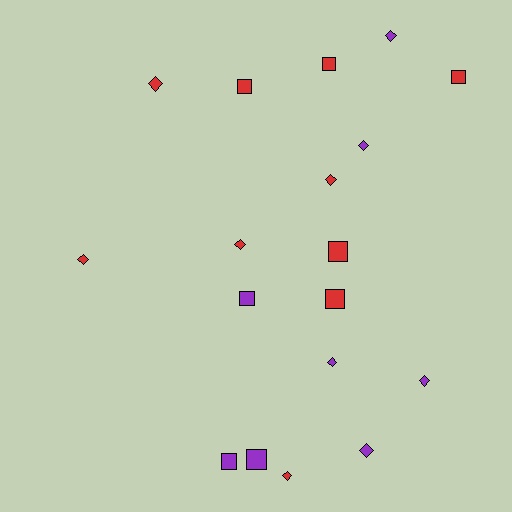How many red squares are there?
There are 5 red squares.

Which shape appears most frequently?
Diamond, with 10 objects.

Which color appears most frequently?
Red, with 10 objects.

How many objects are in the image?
There are 18 objects.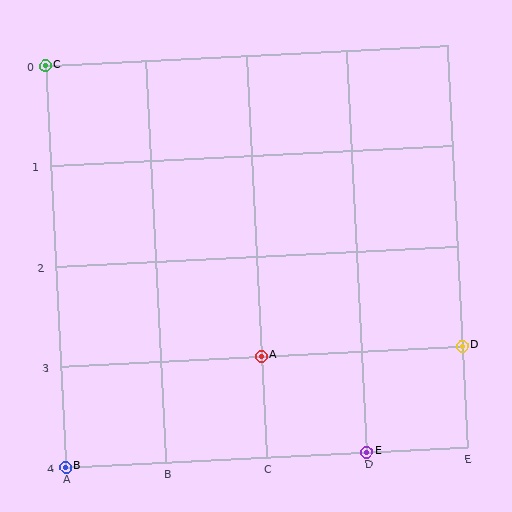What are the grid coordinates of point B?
Point B is at grid coordinates (A, 4).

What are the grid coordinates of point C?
Point C is at grid coordinates (A, 0).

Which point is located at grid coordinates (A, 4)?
Point B is at (A, 4).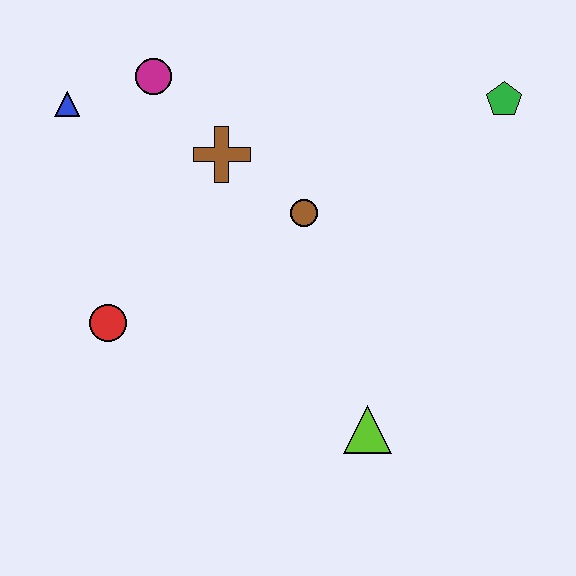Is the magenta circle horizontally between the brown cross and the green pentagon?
No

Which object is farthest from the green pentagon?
The red circle is farthest from the green pentagon.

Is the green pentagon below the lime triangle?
No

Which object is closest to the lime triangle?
The brown circle is closest to the lime triangle.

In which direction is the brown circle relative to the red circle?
The brown circle is to the right of the red circle.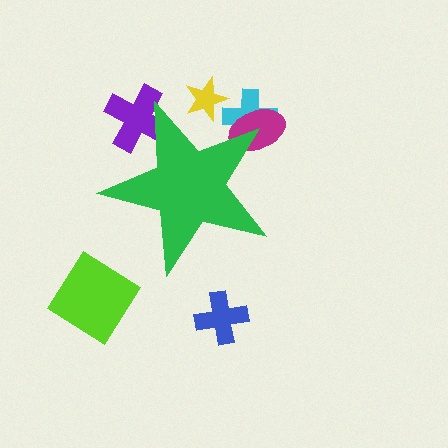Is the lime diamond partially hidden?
No, the lime diamond is fully visible.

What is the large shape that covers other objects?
A green star.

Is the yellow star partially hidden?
Yes, the yellow star is partially hidden behind the green star.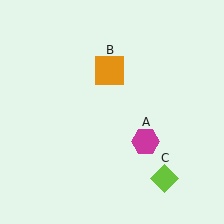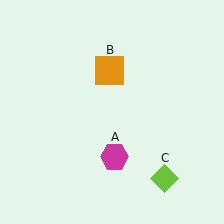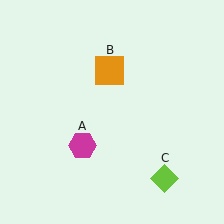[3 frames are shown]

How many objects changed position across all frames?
1 object changed position: magenta hexagon (object A).